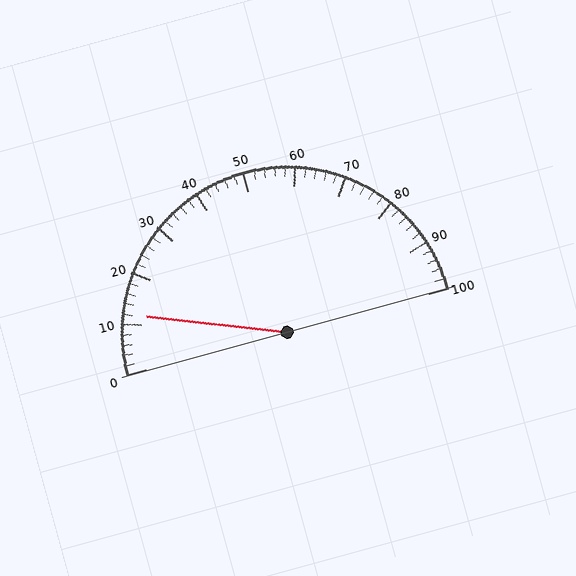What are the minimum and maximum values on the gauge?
The gauge ranges from 0 to 100.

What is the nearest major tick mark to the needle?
The nearest major tick mark is 10.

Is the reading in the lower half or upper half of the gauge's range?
The reading is in the lower half of the range (0 to 100).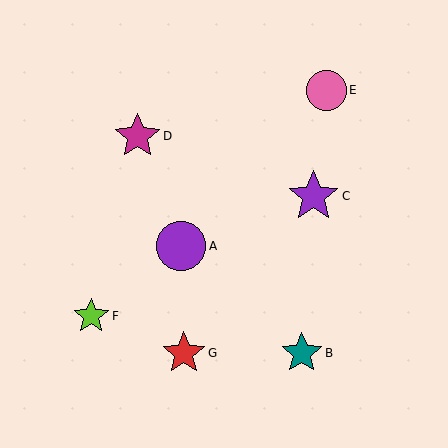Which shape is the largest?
The purple star (labeled C) is the largest.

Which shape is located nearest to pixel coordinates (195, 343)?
The red star (labeled G) at (184, 353) is nearest to that location.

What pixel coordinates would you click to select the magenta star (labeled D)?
Click at (137, 136) to select the magenta star D.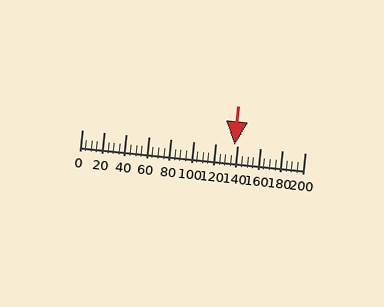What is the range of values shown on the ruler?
The ruler shows values from 0 to 200.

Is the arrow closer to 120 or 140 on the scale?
The arrow is closer to 140.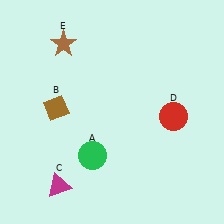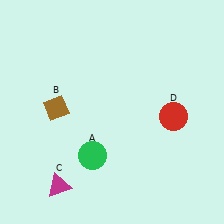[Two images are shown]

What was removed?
The brown star (E) was removed in Image 2.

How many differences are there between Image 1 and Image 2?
There is 1 difference between the two images.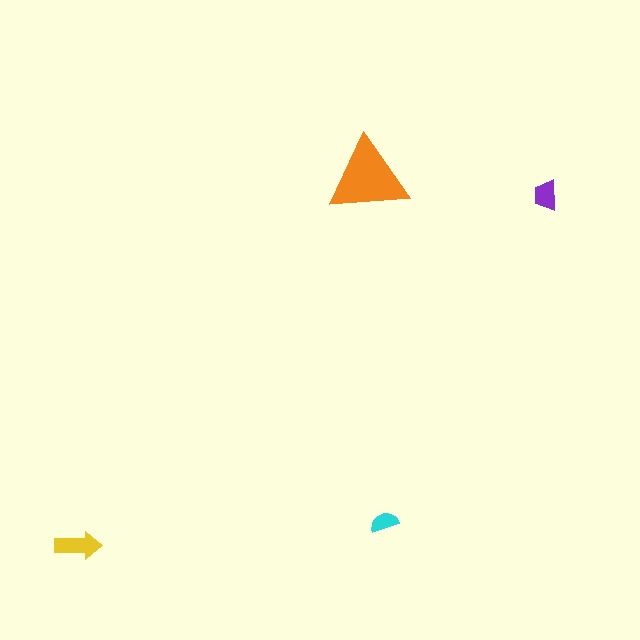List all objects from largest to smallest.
The orange triangle, the yellow arrow, the purple trapezoid, the cyan semicircle.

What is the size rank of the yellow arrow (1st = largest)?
2nd.